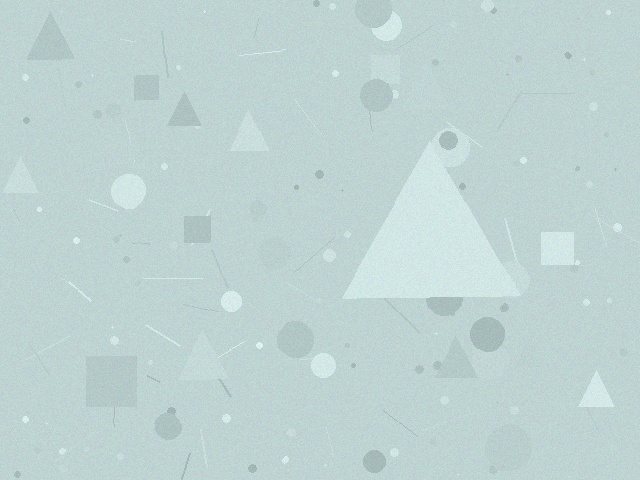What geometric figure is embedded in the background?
A triangle is embedded in the background.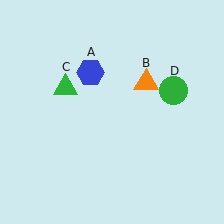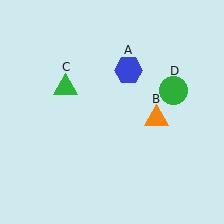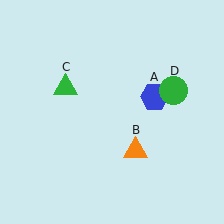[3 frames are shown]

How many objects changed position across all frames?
2 objects changed position: blue hexagon (object A), orange triangle (object B).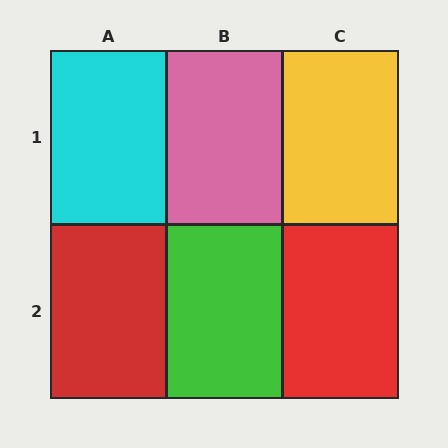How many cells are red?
2 cells are red.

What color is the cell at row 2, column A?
Red.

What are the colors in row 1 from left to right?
Cyan, pink, yellow.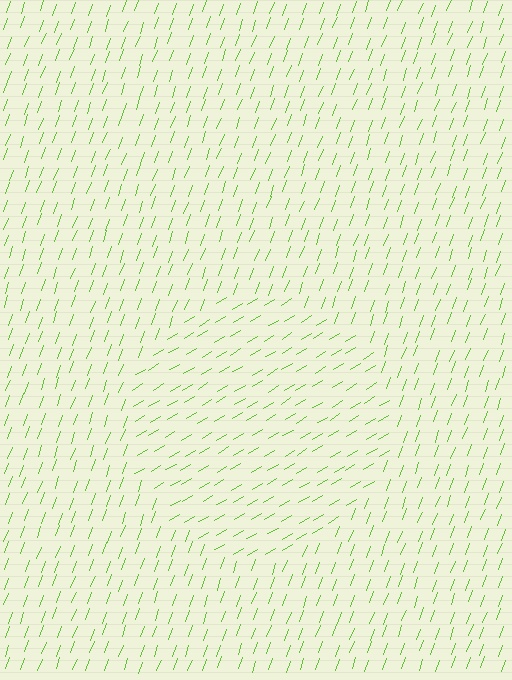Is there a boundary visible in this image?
Yes, there is a texture boundary formed by a change in line orientation.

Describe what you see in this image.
The image is filled with small lime line segments. A circle region in the image has lines oriented differently from the surrounding lines, creating a visible texture boundary.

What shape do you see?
I see a circle.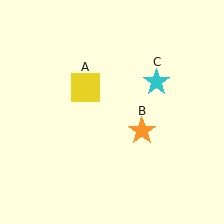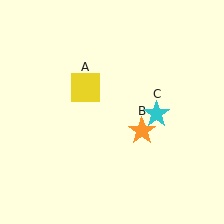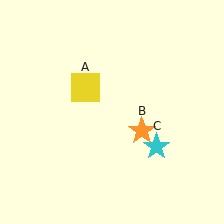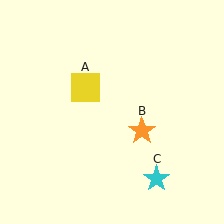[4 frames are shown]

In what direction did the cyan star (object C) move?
The cyan star (object C) moved down.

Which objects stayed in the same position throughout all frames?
Yellow square (object A) and orange star (object B) remained stationary.